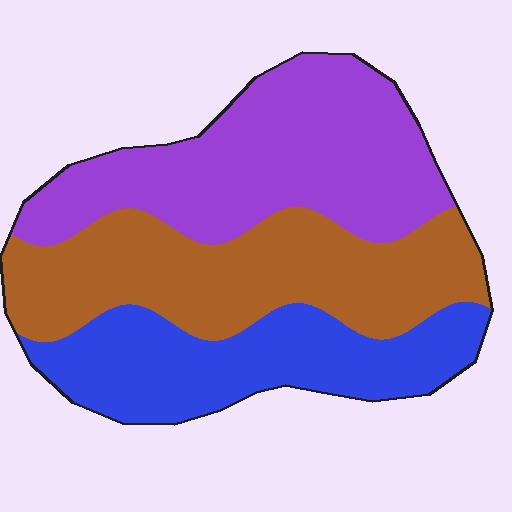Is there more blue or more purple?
Purple.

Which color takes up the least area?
Blue, at roughly 30%.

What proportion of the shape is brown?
Brown covers around 35% of the shape.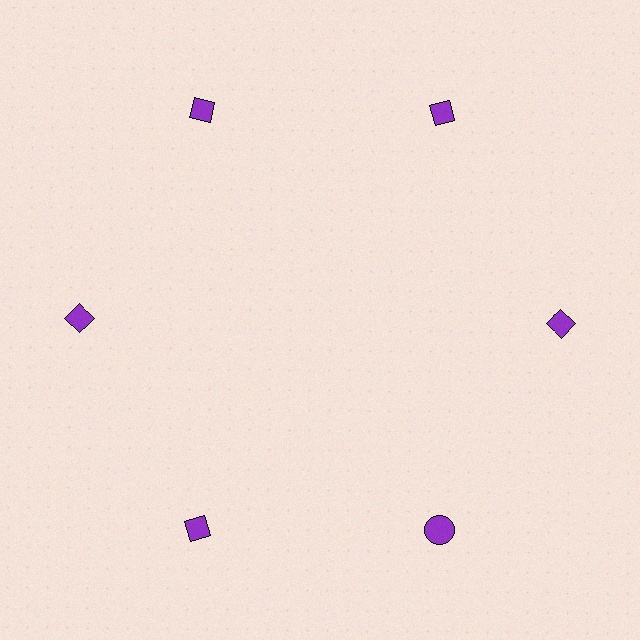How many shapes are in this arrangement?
There are 6 shapes arranged in a ring pattern.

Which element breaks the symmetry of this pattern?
The purple circle at roughly the 5 o'clock position breaks the symmetry. All other shapes are purple diamonds.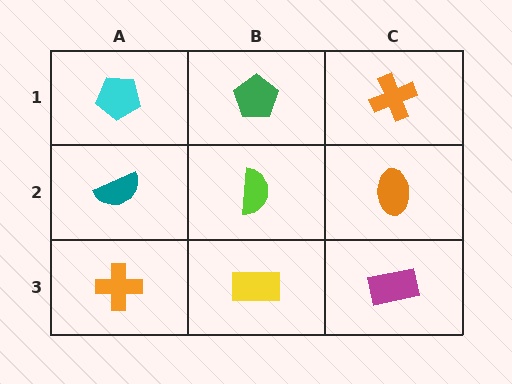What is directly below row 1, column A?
A teal semicircle.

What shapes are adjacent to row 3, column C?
An orange ellipse (row 2, column C), a yellow rectangle (row 3, column B).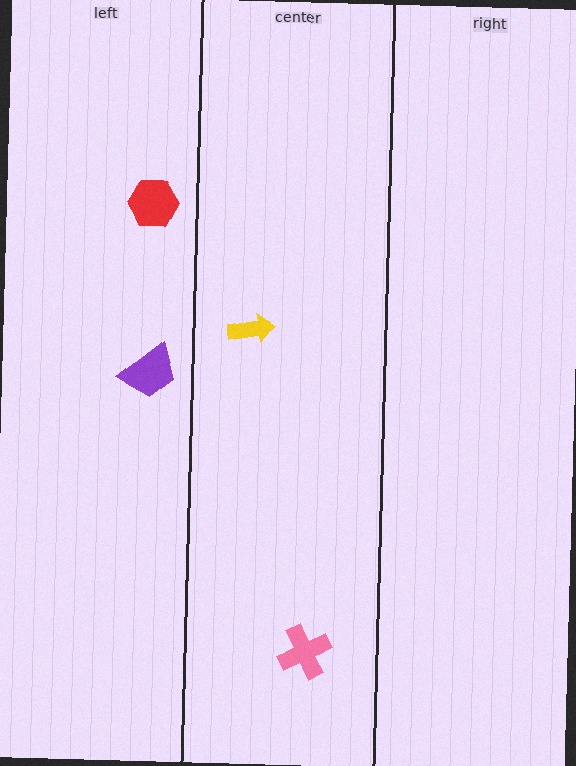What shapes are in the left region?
The purple trapezoid, the red hexagon.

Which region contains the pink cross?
The center region.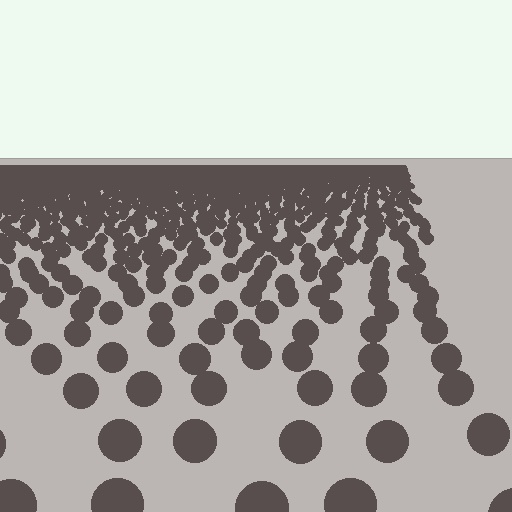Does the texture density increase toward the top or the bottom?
Density increases toward the top.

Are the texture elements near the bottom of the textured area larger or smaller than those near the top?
Larger. Near the bottom, elements are closer to the viewer and appear at a bigger on-screen size.